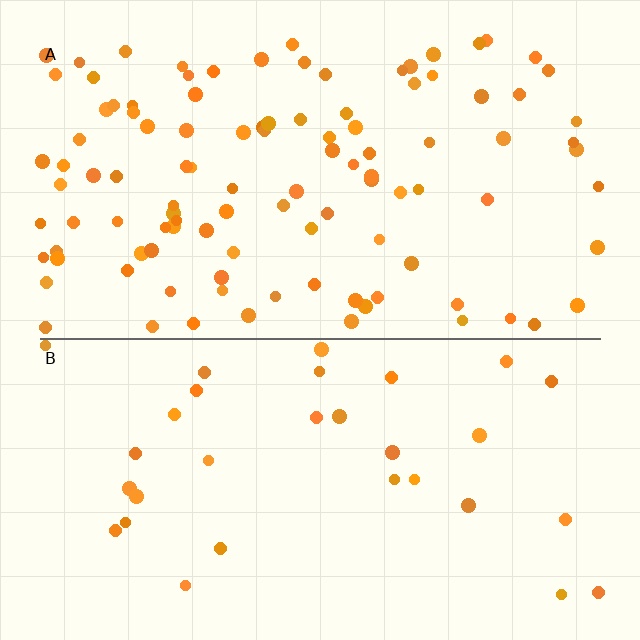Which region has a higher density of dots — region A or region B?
A (the top).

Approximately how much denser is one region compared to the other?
Approximately 3.4× — region A over region B.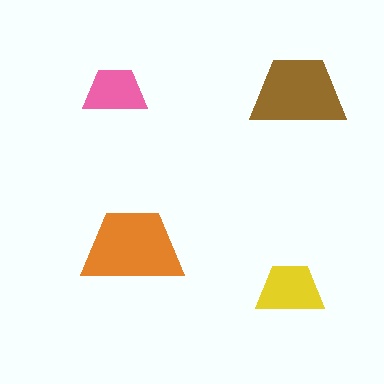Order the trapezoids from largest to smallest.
the orange one, the brown one, the yellow one, the pink one.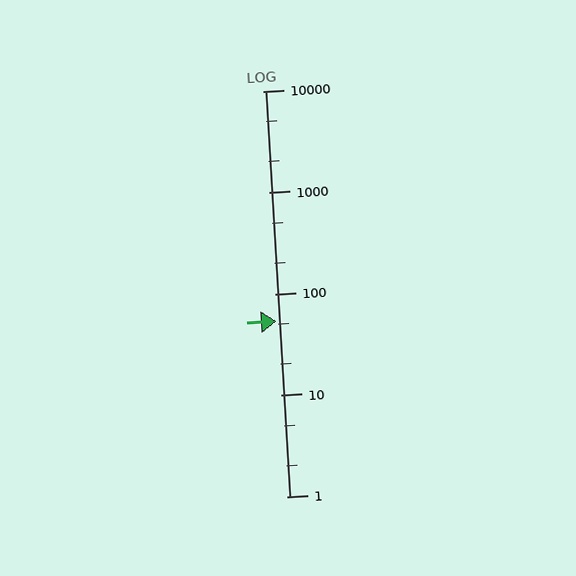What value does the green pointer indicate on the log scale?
The pointer indicates approximately 54.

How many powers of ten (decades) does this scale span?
The scale spans 4 decades, from 1 to 10000.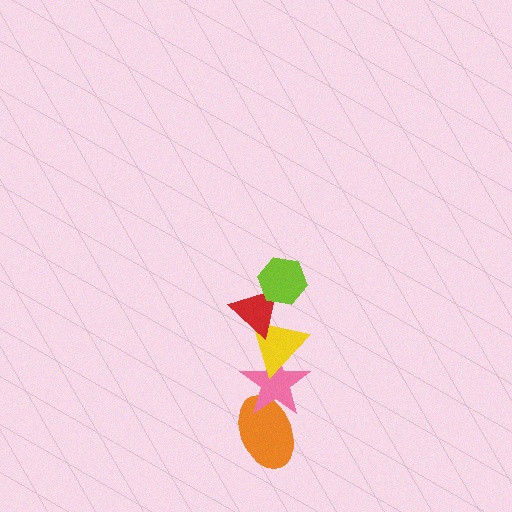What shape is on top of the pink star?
The yellow triangle is on top of the pink star.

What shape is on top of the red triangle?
The lime hexagon is on top of the red triangle.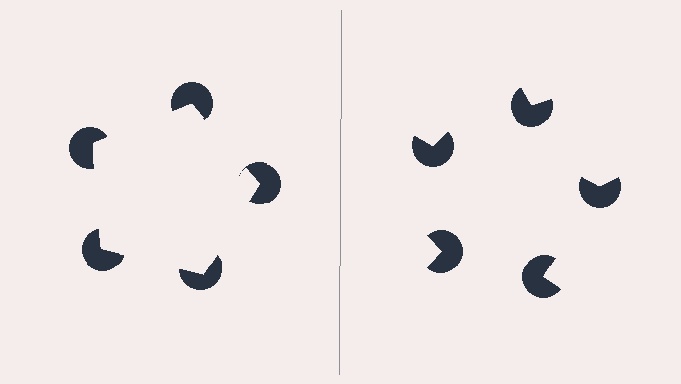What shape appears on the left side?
An illusory pentagon.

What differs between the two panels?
The pac-man discs are positioned identically on both sides; only the wedge orientations differ. On the left they align to a pentagon; on the right they are misaligned.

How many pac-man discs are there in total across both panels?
10 — 5 on each side.